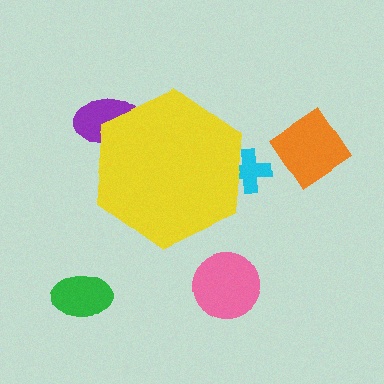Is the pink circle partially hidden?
No, the pink circle is fully visible.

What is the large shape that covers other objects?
A yellow hexagon.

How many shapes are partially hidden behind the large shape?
2 shapes are partially hidden.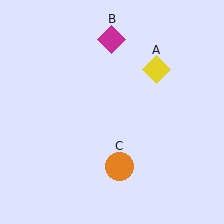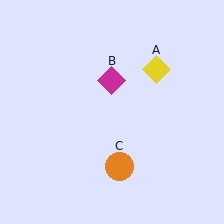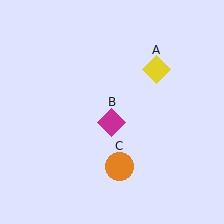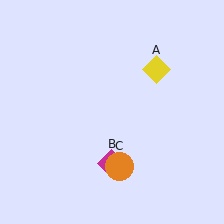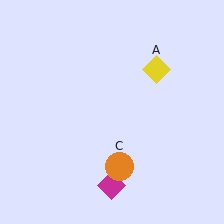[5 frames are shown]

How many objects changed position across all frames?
1 object changed position: magenta diamond (object B).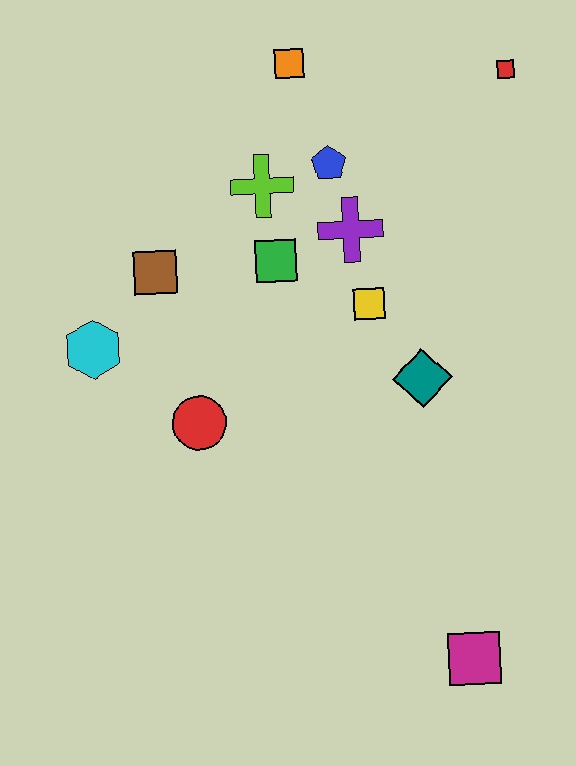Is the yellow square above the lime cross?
No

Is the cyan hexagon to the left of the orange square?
Yes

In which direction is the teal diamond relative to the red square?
The teal diamond is below the red square.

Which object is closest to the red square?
The blue pentagon is closest to the red square.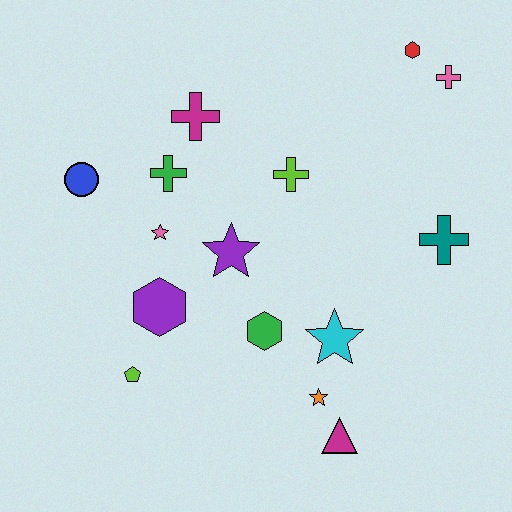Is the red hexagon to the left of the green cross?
No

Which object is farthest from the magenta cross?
The magenta triangle is farthest from the magenta cross.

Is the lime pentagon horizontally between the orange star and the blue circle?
Yes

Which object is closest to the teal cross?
The cyan star is closest to the teal cross.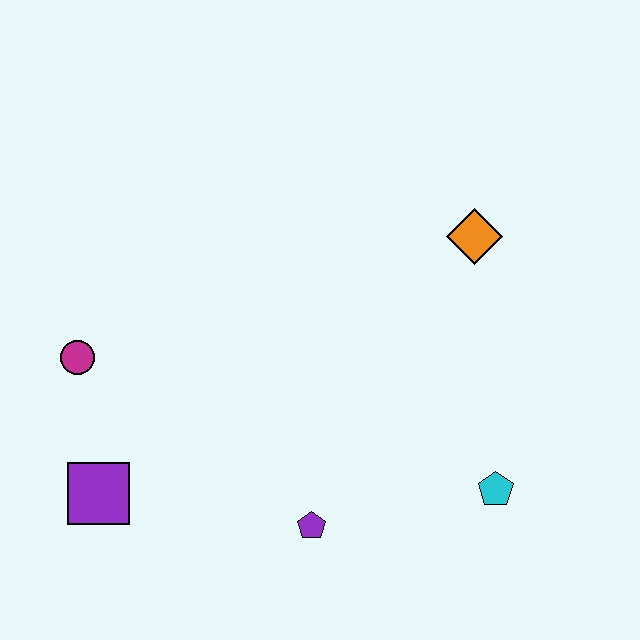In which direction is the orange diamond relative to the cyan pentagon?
The orange diamond is above the cyan pentagon.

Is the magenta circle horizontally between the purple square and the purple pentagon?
No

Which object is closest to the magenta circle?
The purple square is closest to the magenta circle.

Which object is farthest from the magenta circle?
The cyan pentagon is farthest from the magenta circle.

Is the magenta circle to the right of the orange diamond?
No